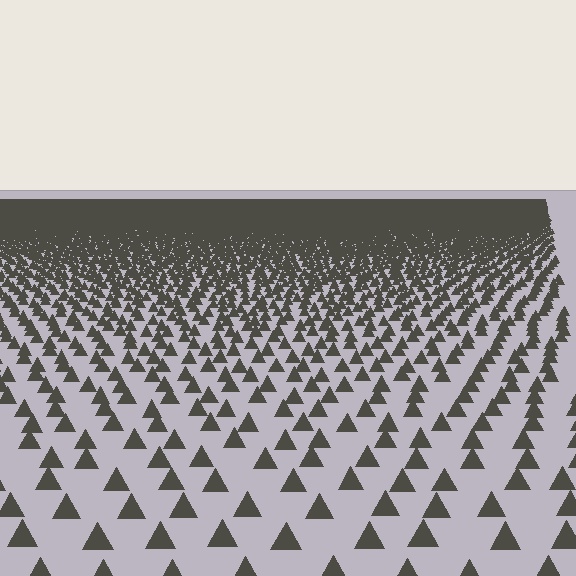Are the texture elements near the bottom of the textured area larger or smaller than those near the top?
Larger. Near the bottom, elements are closer to the viewer and appear at a bigger on-screen size.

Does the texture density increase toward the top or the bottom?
Density increases toward the top.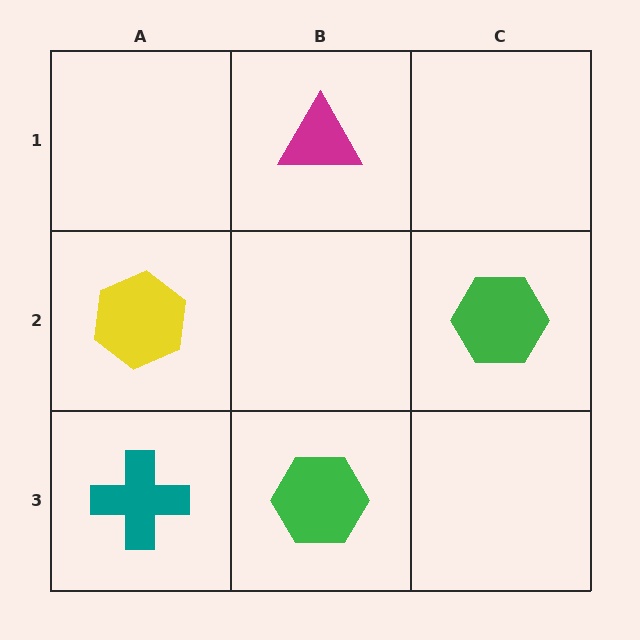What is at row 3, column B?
A green hexagon.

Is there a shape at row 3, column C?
No, that cell is empty.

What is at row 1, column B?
A magenta triangle.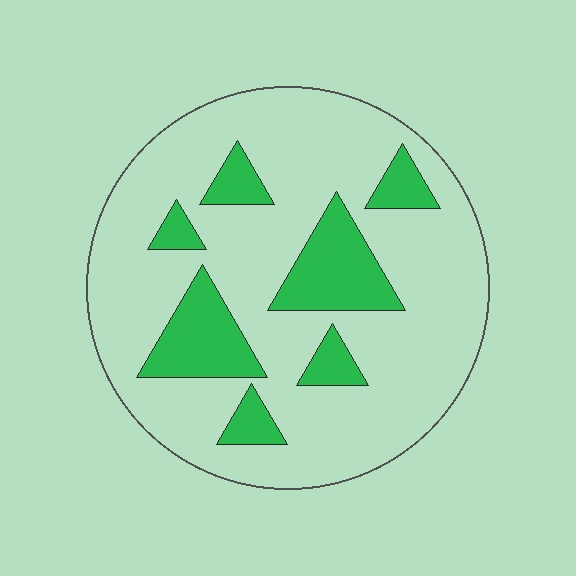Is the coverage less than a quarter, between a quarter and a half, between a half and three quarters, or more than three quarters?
Less than a quarter.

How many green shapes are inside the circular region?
7.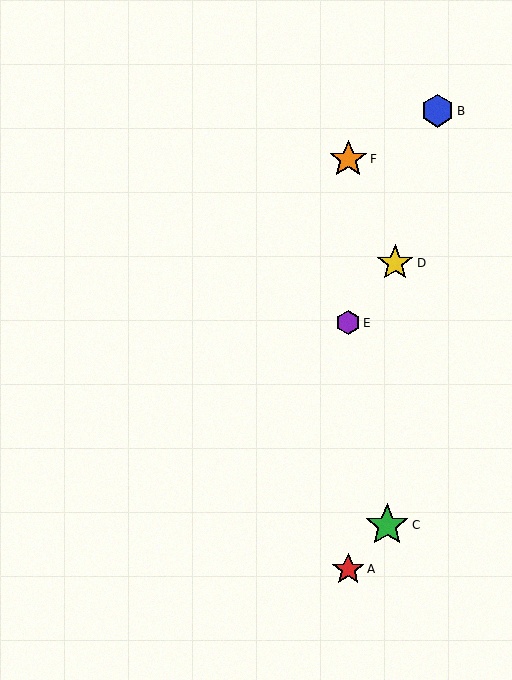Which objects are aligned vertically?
Objects A, E, F are aligned vertically.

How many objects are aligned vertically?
3 objects (A, E, F) are aligned vertically.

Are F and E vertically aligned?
Yes, both are at x≈348.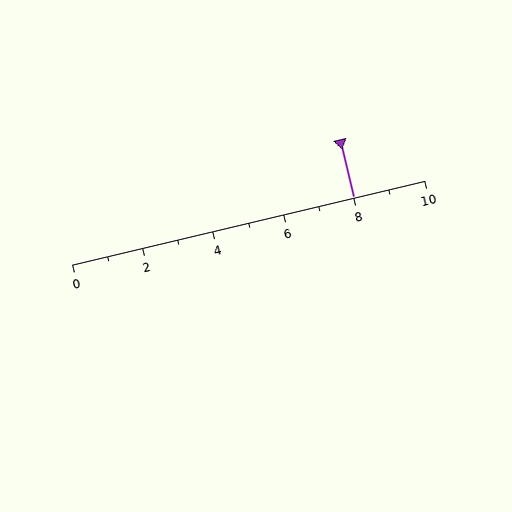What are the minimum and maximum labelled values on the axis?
The axis runs from 0 to 10.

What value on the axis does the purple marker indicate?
The marker indicates approximately 8.